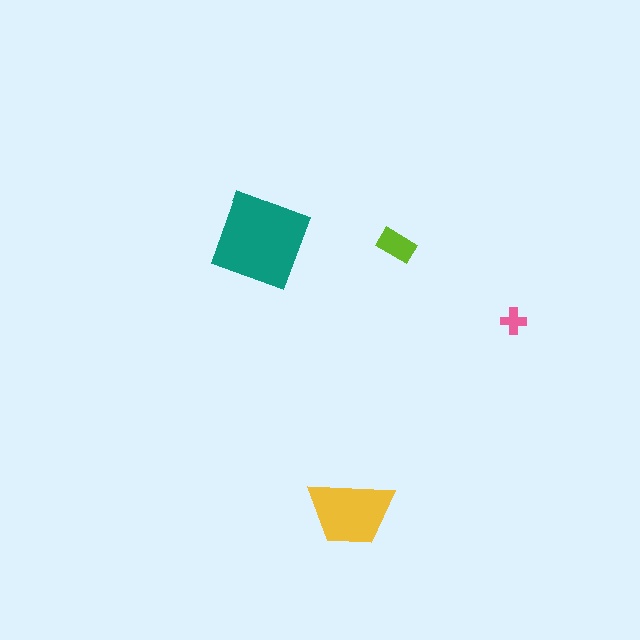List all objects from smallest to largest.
The pink cross, the lime rectangle, the yellow trapezoid, the teal diamond.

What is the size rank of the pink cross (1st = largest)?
4th.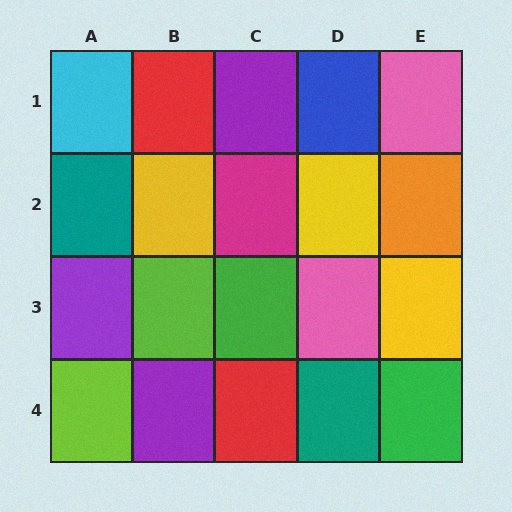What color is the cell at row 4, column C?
Red.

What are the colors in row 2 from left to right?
Teal, yellow, magenta, yellow, orange.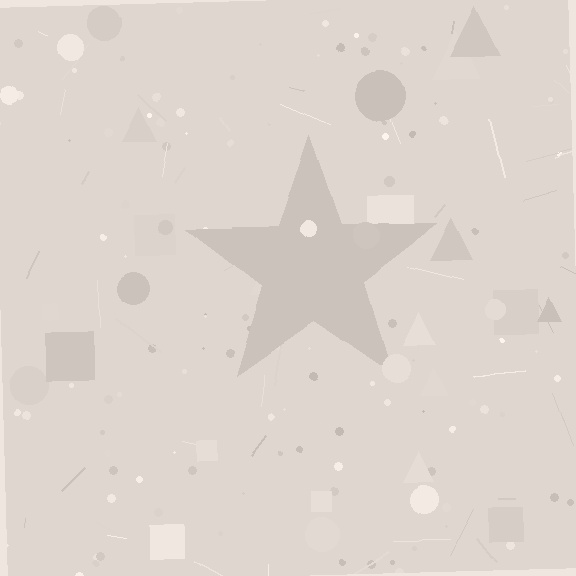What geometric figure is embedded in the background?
A star is embedded in the background.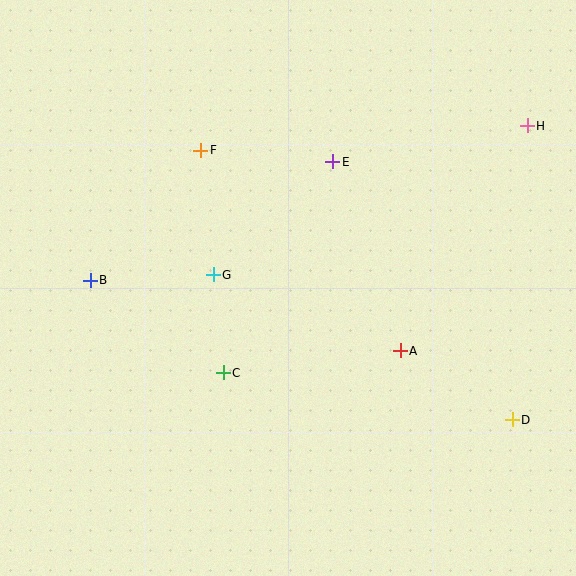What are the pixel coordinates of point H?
Point H is at (527, 126).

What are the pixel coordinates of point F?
Point F is at (201, 150).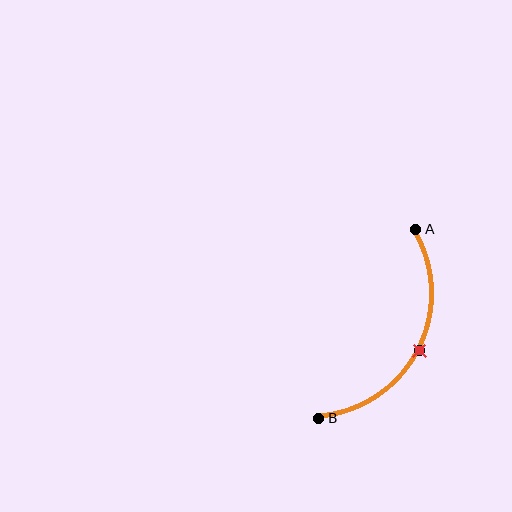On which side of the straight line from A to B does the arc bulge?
The arc bulges to the right of the straight line connecting A and B.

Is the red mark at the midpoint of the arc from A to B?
Yes. The red mark lies on the arc at equal arc-length from both A and B — it is the arc midpoint.